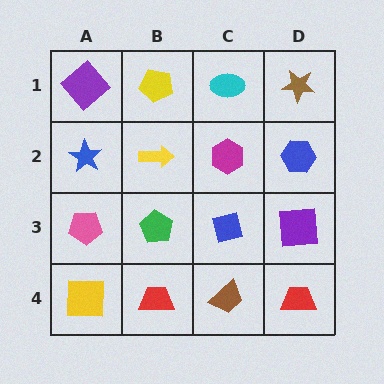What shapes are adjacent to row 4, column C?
A blue square (row 3, column C), a red trapezoid (row 4, column B), a red trapezoid (row 4, column D).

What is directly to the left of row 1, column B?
A purple diamond.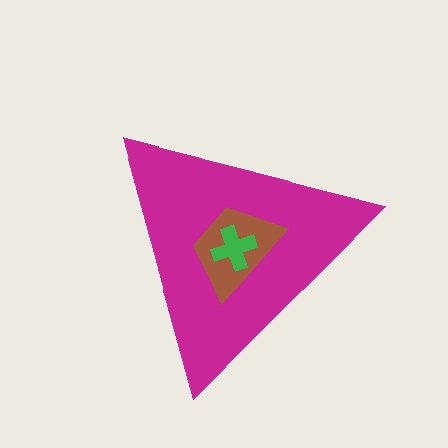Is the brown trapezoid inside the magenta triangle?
Yes.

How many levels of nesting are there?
3.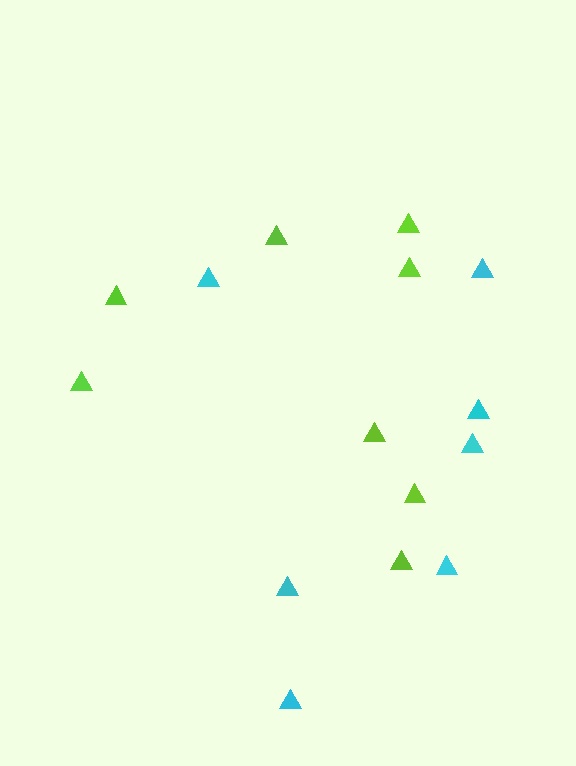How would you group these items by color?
There are 2 groups: one group of lime triangles (8) and one group of cyan triangles (7).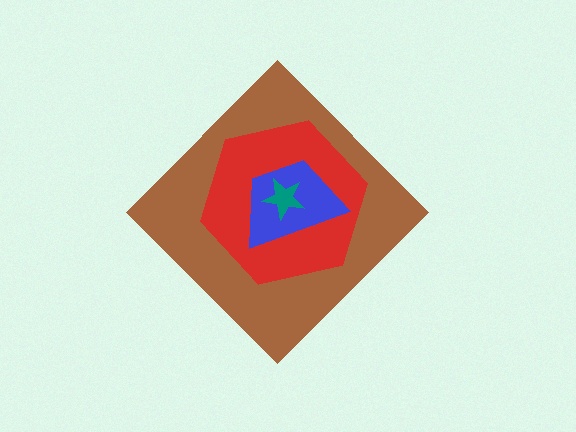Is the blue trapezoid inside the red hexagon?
Yes.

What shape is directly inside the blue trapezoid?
The teal star.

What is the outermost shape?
The brown diamond.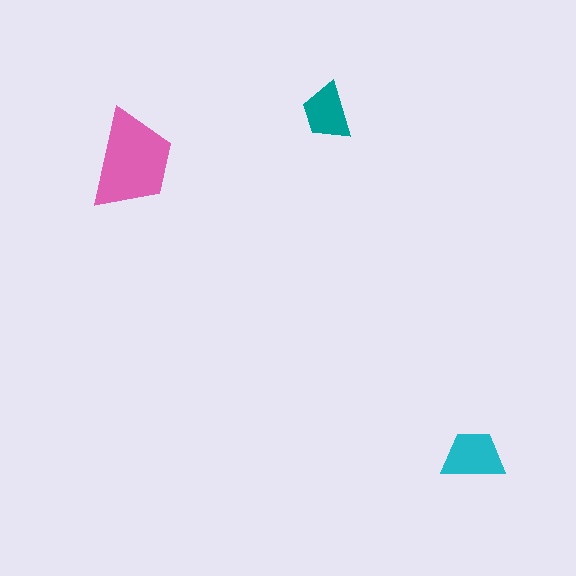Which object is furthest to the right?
The cyan trapezoid is rightmost.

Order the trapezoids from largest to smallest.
the pink one, the cyan one, the teal one.